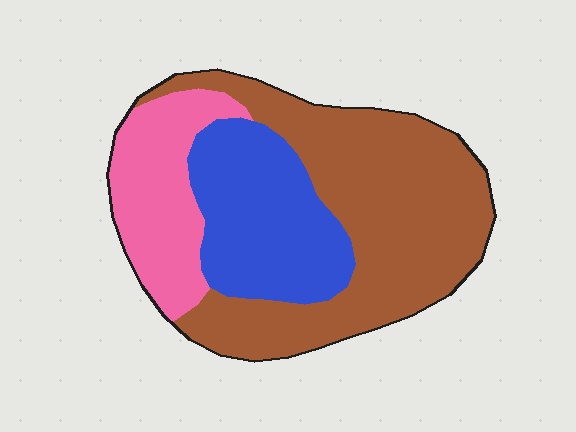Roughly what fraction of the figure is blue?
Blue covers roughly 25% of the figure.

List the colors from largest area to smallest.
From largest to smallest: brown, blue, pink.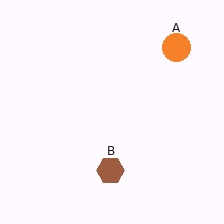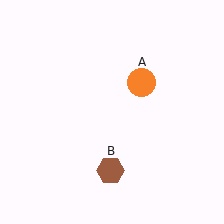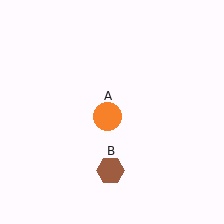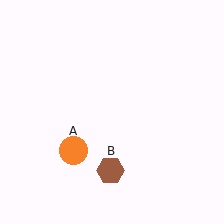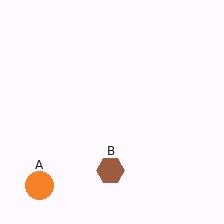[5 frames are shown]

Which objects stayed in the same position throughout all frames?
Brown hexagon (object B) remained stationary.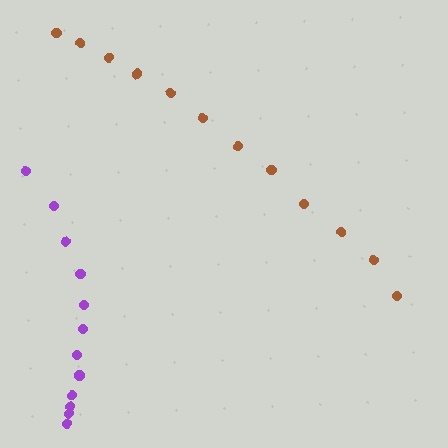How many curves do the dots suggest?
There are 2 distinct paths.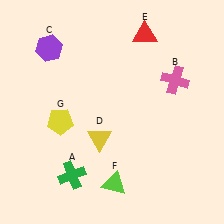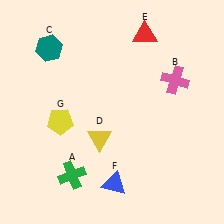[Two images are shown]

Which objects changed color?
C changed from purple to teal. F changed from lime to blue.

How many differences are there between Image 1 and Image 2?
There are 2 differences between the two images.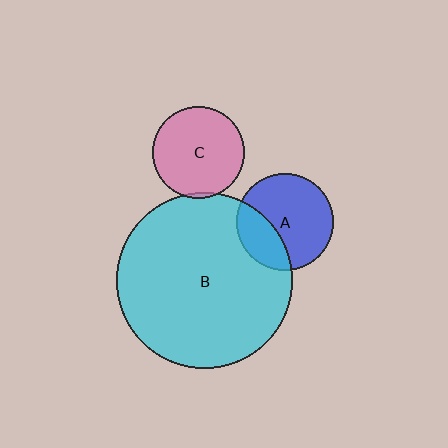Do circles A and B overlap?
Yes.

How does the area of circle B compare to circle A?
Approximately 3.3 times.